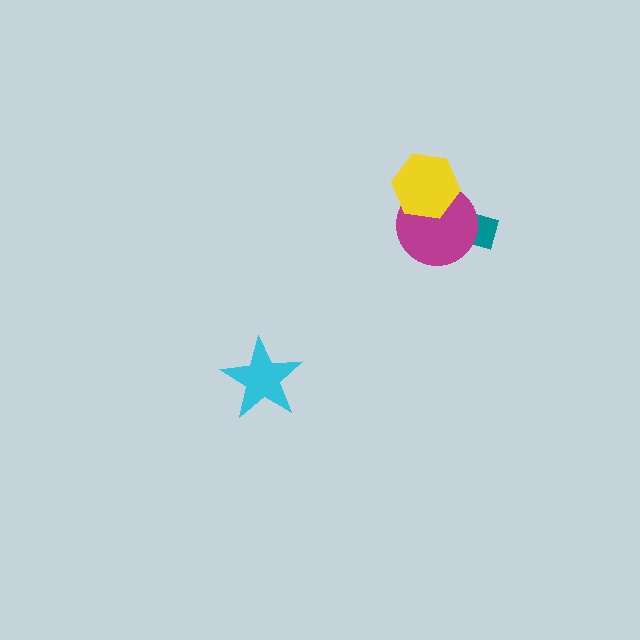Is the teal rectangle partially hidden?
Yes, it is partially covered by another shape.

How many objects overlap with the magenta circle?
2 objects overlap with the magenta circle.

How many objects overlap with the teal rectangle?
1 object overlaps with the teal rectangle.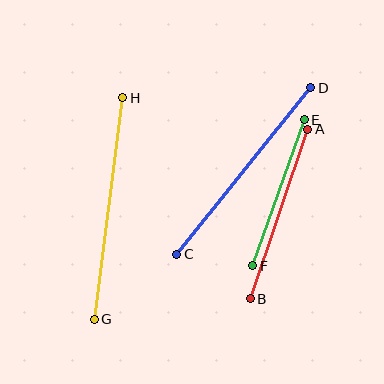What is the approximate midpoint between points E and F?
The midpoint is at approximately (279, 193) pixels.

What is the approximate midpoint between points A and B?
The midpoint is at approximately (279, 214) pixels.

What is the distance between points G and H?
The distance is approximately 223 pixels.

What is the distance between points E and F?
The distance is approximately 155 pixels.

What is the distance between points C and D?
The distance is approximately 214 pixels.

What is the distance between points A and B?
The distance is approximately 179 pixels.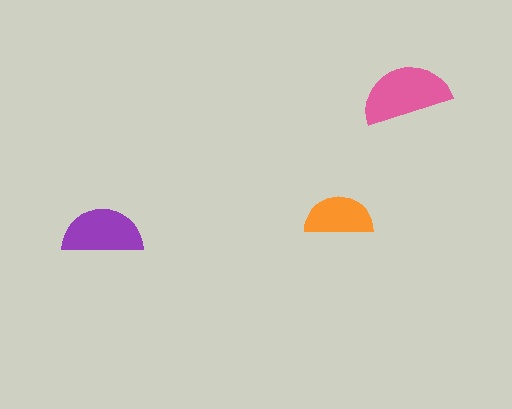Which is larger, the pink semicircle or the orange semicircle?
The pink one.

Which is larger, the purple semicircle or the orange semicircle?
The purple one.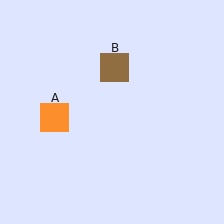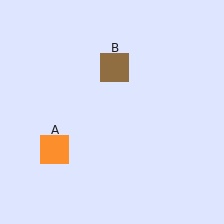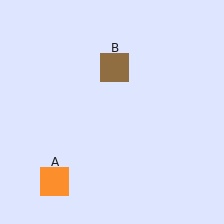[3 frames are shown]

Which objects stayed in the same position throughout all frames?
Brown square (object B) remained stationary.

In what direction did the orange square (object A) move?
The orange square (object A) moved down.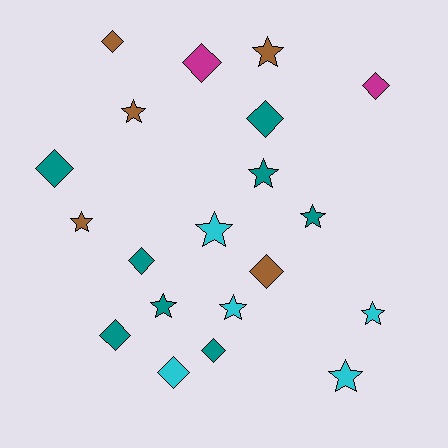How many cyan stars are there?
There are 4 cyan stars.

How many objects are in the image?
There are 20 objects.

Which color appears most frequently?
Teal, with 8 objects.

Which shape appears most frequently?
Star, with 10 objects.